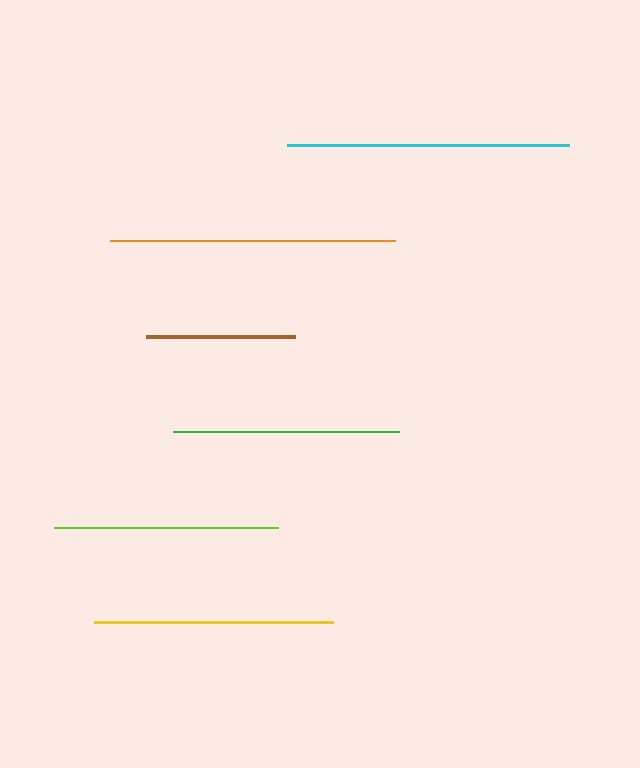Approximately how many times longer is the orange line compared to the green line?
The orange line is approximately 1.3 times the length of the green line.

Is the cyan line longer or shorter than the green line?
The cyan line is longer than the green line.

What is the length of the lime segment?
The lime segment is approximately 224 pixels long.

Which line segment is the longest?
The orange line is the longest at approximately 285 pixels.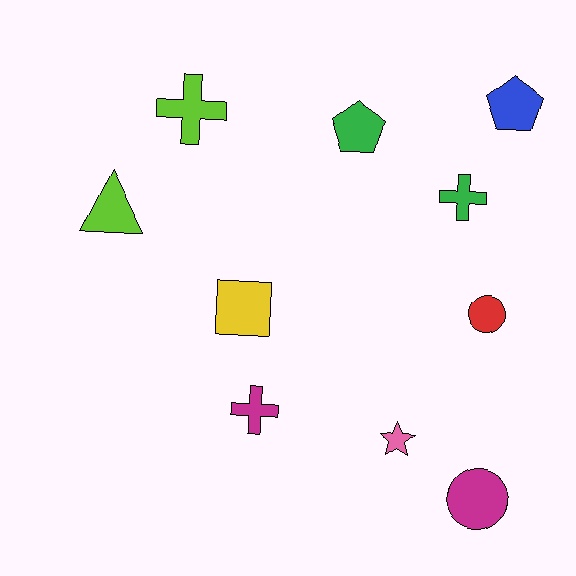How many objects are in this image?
There are 10 objects.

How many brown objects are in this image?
There are no brown objects.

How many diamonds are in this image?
There are no diamonds.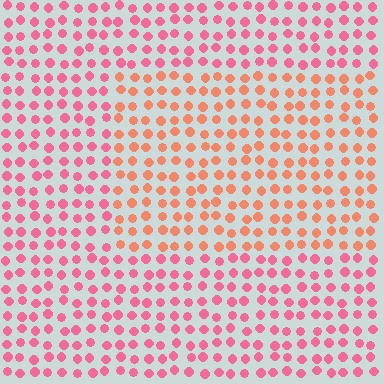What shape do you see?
I see a rectangle.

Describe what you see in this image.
The image is filled with small pink elements in a uniform arrangement. A rectangle-shaped region is visible where the elements are tinted to a slightly different hue, forming a subtle color boundary.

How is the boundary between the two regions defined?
The boundary is defined purely by a slight shift in hue (about 35 degrees). Spacing, size, and orientation are identical on both sides.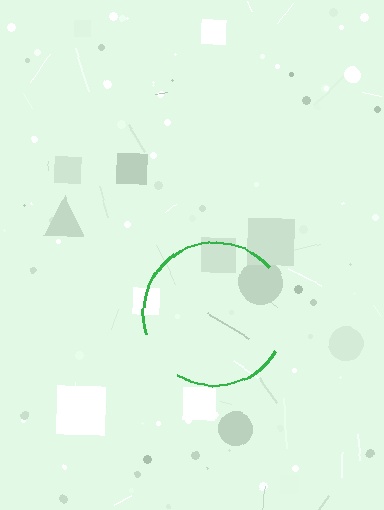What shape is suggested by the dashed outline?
The dashed outline suggests a circle.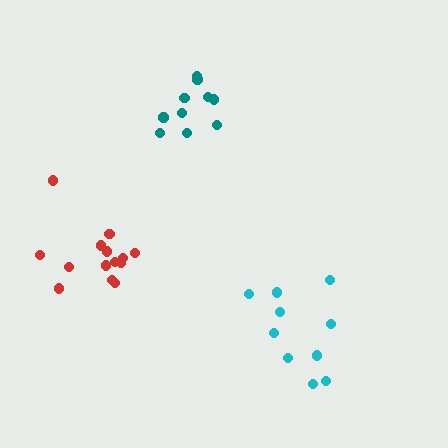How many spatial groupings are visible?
There are 3 spatial groupings.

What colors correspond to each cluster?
The clusters are colored: cyan, teal, red.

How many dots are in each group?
Group 1: 11 dots, Group 2: 10 dots, Group 3: 14 dots (35 total).